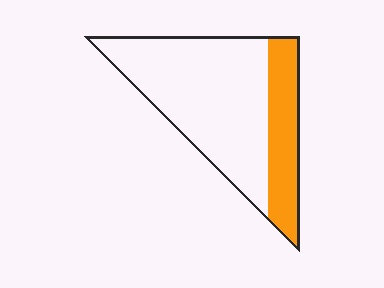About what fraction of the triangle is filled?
About one quarter (1/4).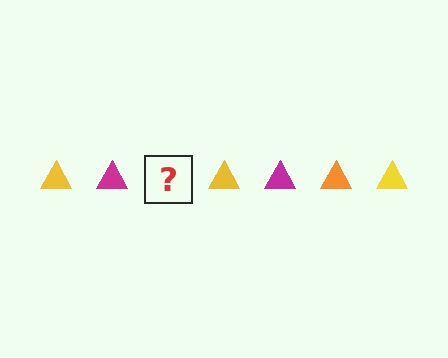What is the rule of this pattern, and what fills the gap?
The rule is that the pattern cycles through yellow, magenta, orange triangles. The gap should be filled with an orange triangle.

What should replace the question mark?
The question mark should be replaced with an orange triangle.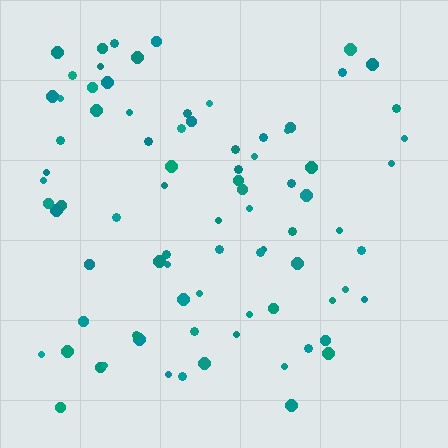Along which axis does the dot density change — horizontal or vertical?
Horizontal.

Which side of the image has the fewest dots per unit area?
The right.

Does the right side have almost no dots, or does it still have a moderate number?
Still a moderate number, just noticeably fewer than the left.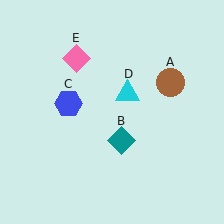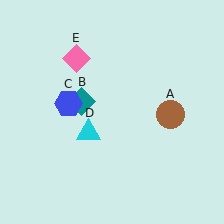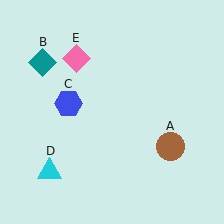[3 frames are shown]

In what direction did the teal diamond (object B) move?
The teal diamond (object B) moved up and to the left.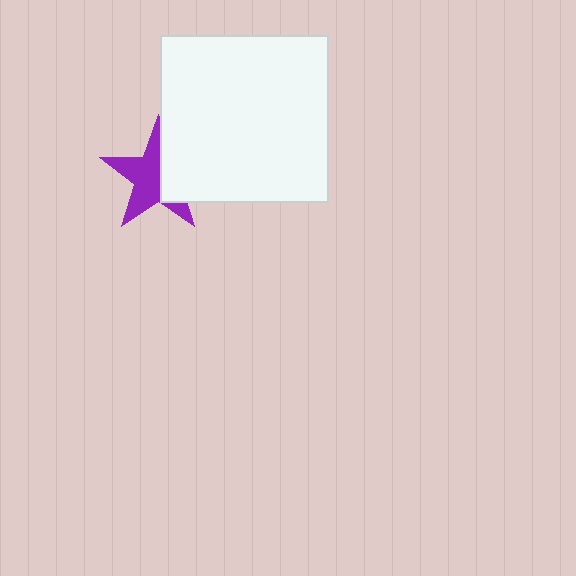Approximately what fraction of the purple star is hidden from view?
Roughly 40% of the purple star is hidden behind the white square.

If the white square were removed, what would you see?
You would see the complete purple star.